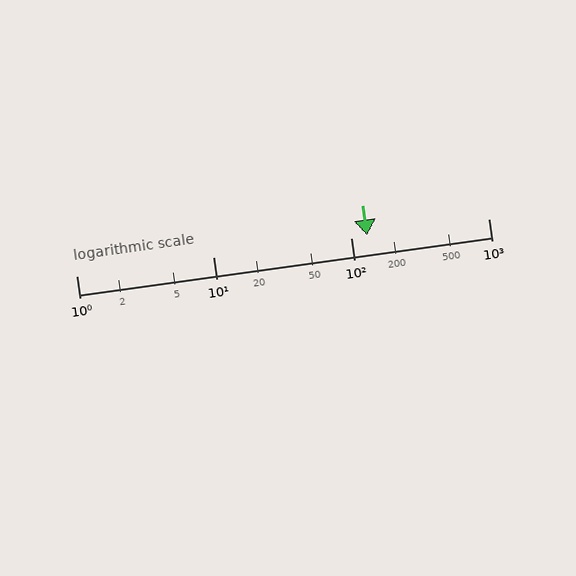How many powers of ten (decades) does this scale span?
The scale spans 3 decades, from 1 to 1000.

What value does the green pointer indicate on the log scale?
The pointer indicates approximately 130.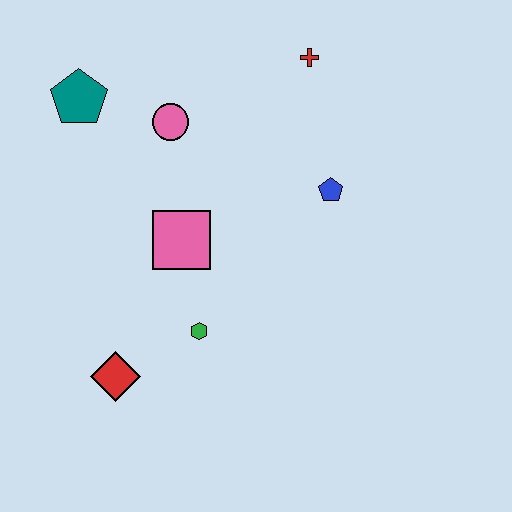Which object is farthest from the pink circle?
The red diamond is farthest from the pink circle.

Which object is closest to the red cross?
The blue pentagon is closest to the red cross.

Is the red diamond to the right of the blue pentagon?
No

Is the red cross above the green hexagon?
Yes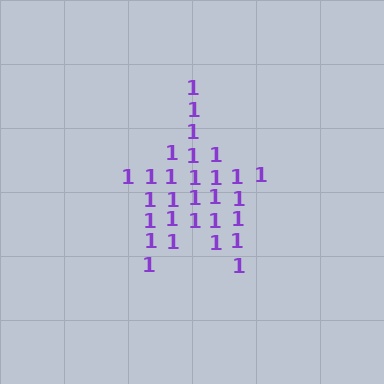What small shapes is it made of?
It is made of small digit 1's.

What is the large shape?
The large shape is a star.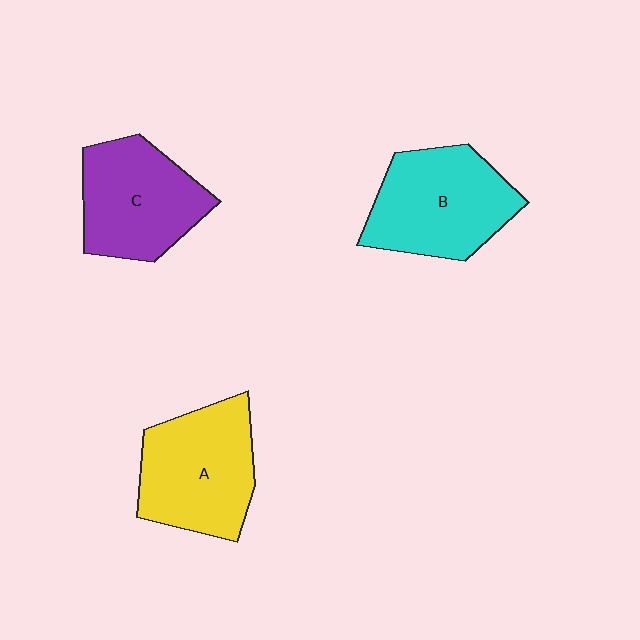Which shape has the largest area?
Shape A (yellow).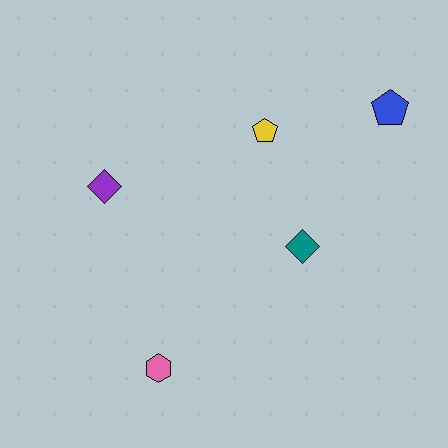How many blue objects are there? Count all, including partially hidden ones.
There is 1 blue object.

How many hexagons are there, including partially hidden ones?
There is 1 hexagon.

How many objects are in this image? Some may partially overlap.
There are 5 objects.